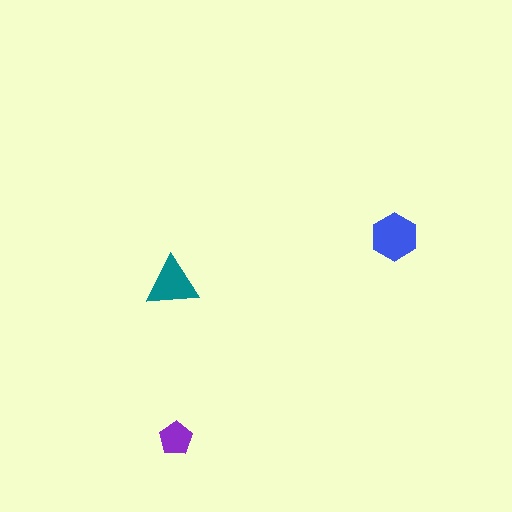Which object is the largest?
The blue hexagon.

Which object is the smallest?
The purple pentagon.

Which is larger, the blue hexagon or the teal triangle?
The blue hexagon.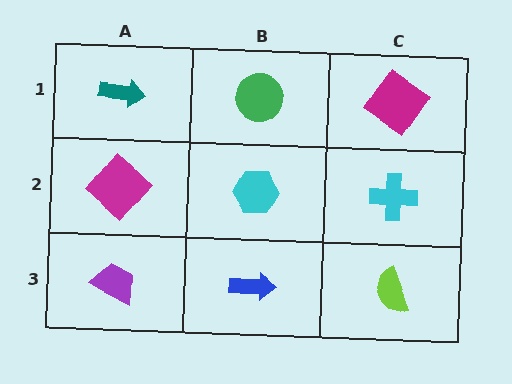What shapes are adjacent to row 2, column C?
A magenta diamond (row 1, column C), a lime semicircle (row 3, column C), a cyan hexagon (row 2, column B).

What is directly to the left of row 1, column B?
A teal arrow.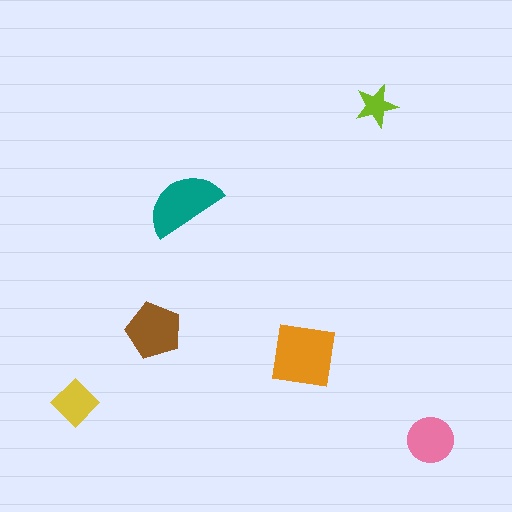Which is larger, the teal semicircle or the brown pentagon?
The teal semicircle.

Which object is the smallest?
The lime star.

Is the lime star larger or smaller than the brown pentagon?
Smaller.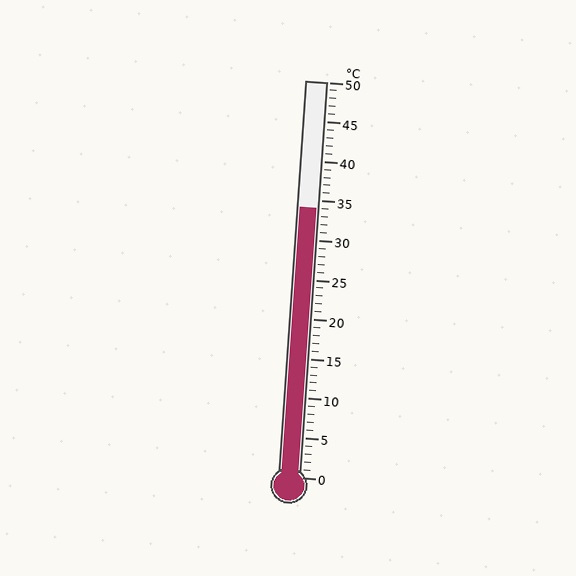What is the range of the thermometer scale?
The thermometer scale ranges from 0°C to 50°C.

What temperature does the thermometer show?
The thermometer shows approximately 34°C.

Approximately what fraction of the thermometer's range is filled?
The thermometer is filled to approximately 70% of its range.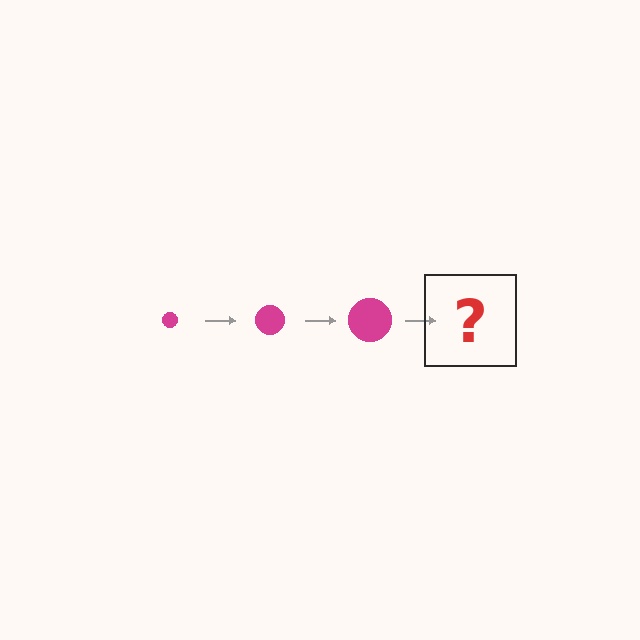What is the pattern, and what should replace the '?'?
The pattern is that the circle gets progressively larger each step. The '?' should be a magenta circle, larger than the previous one.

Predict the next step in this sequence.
The next step is a magenta circle, larger than the previous one.